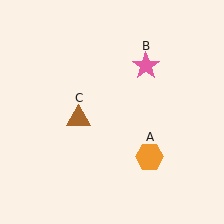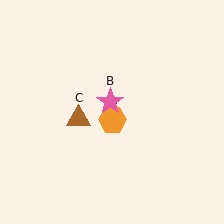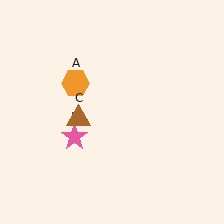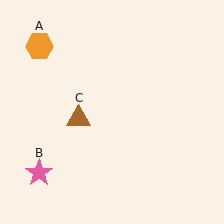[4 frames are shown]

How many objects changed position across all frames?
2 objects changed position: orange hexagon (object A), pink star (object B).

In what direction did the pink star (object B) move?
The pink star (object B) moved down and to the left.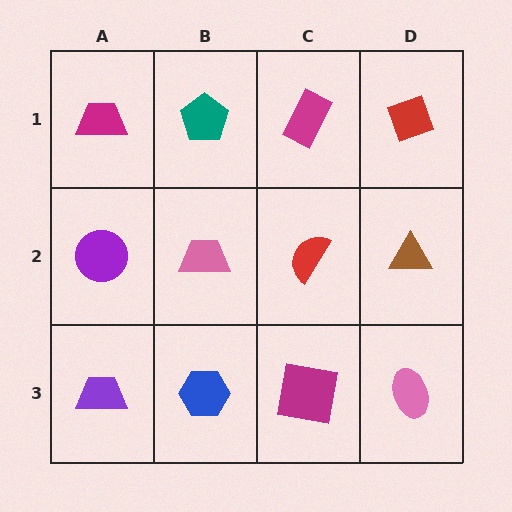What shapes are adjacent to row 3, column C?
A red semicircle (row 2, column C), a blue hexagon (row 3, column B), a pink ellipse (row 3, column D).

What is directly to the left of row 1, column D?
A magenta rectangle.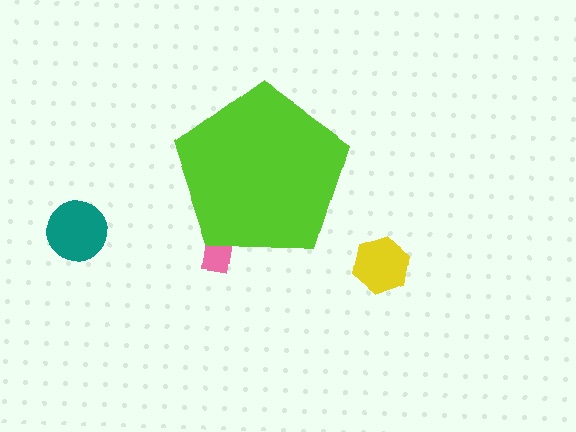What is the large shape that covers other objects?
A lime pentagon.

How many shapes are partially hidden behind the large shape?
1 shape is partially hidden.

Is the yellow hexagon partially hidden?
No, the yellow hexagon is fully visible.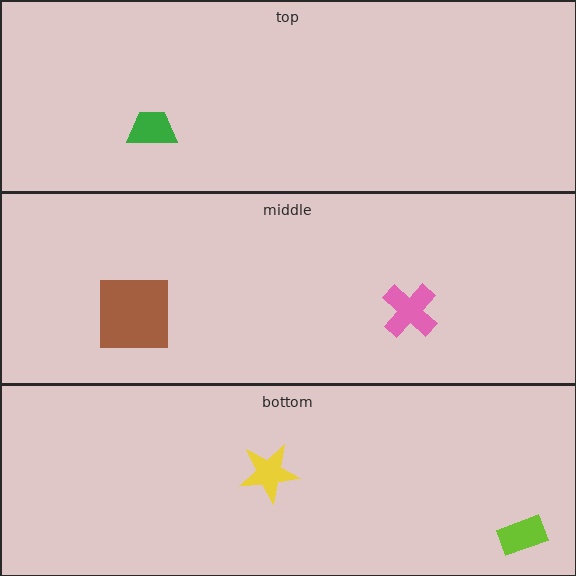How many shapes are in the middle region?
2.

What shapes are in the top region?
The green trapezoid.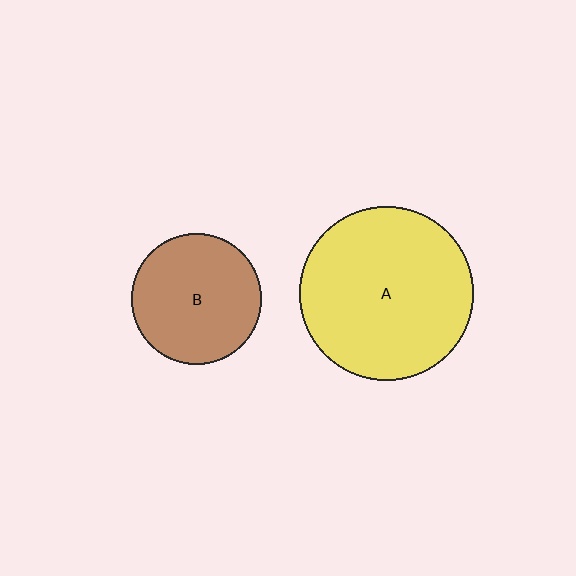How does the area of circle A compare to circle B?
Approximately 1.8 times.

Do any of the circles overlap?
No, none of the circles overlap.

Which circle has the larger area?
Circle A (yellow).